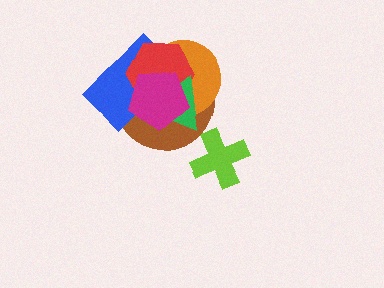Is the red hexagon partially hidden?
Yes, it is partially covered by another shape.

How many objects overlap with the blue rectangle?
5 objects overlap with the blue rectangle.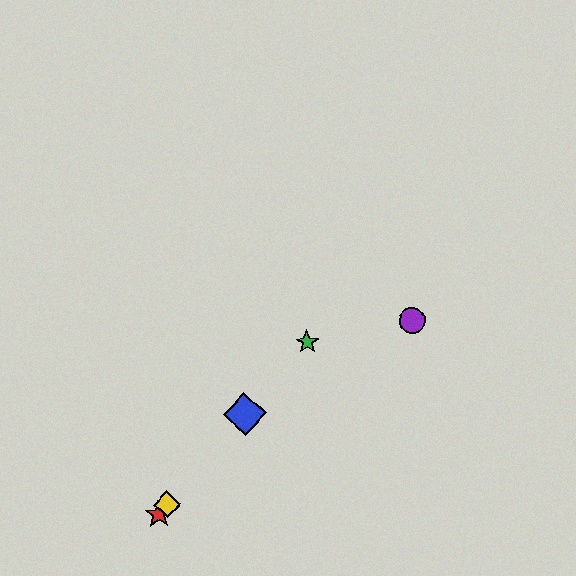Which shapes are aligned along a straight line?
The red star, the blue diamond, the green star, the yellow diamond are aligned along a straight line.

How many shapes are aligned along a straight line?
4 shapes (the red star, the blue diamond, the green star, the yellow diamond) are aligned along a straight line.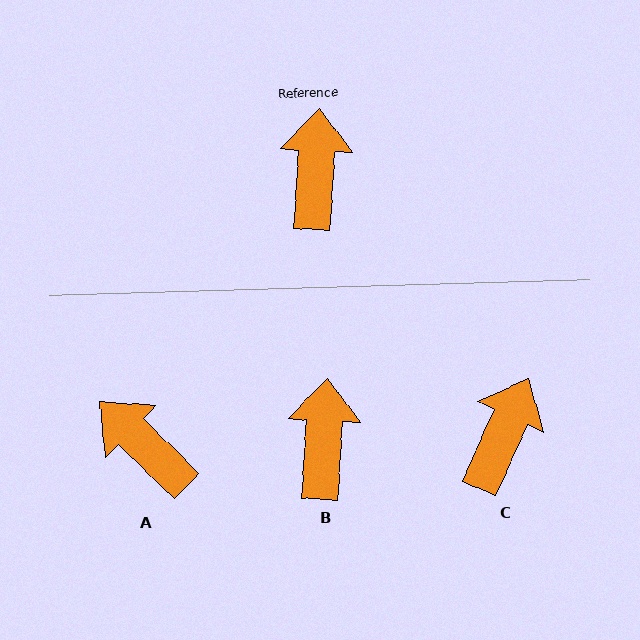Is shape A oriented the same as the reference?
No, it is off by about 49 degrees.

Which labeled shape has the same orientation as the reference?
B.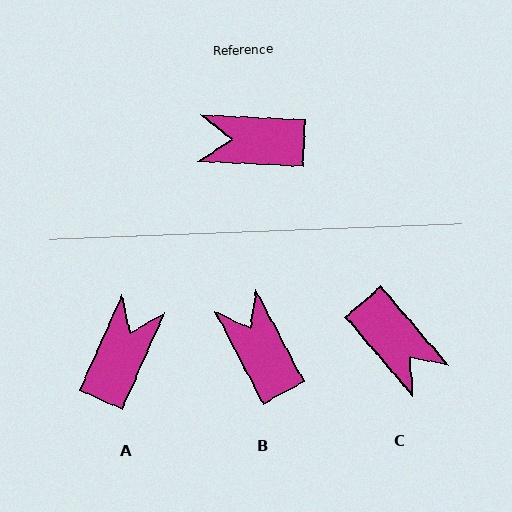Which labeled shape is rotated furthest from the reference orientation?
C, about 134 degrees away.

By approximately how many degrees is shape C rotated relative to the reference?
Approximately 134 degrees counter-clockwise.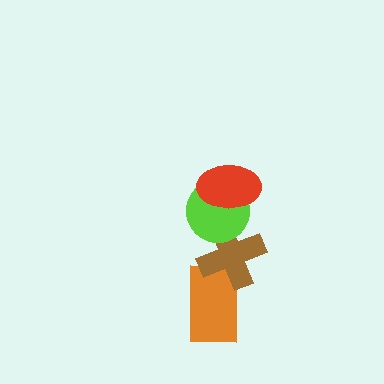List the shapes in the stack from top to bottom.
From top to bottom: the red ellipse, the lime circle, the brown cross, the orange rectangle.